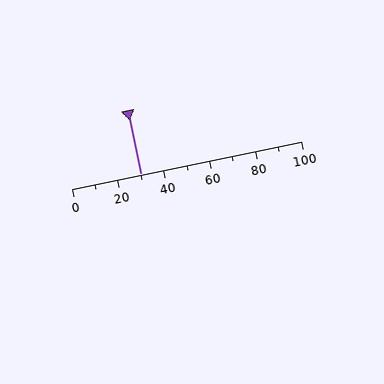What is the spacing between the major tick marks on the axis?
The major ticks are spaced 20 apart.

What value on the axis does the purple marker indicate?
The marker indicates approximately 30.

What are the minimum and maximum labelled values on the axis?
The axis runs from 0 to 100.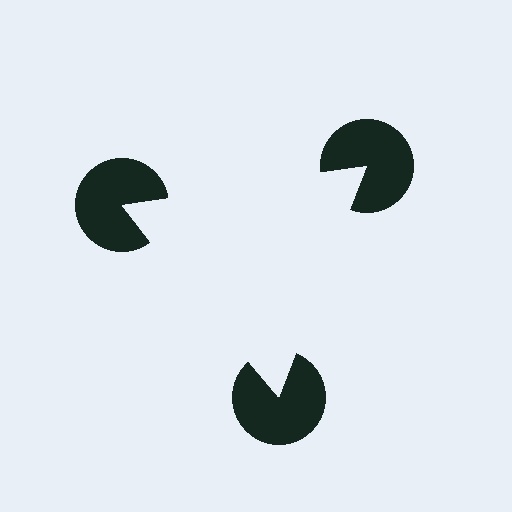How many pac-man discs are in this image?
There are 3 — one at each vertex of the illusory triangle.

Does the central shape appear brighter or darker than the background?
It typically appears slightly brighter than the background, even though no actual brightness change is drawn.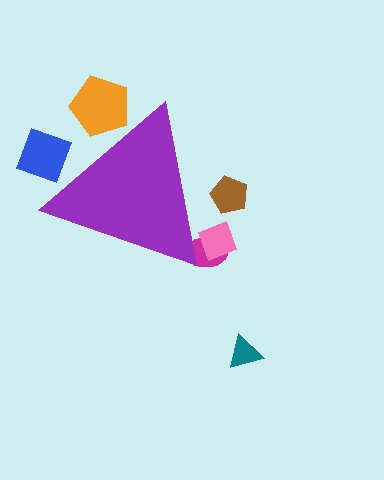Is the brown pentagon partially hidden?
Yes, the brown pentagon is partially hidden behind the purple triangle.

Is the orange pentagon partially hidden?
Yes, the orange pentagon is partially hidden behind the purple triangle.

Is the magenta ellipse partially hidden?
Yes, the magenta ellipse is partially hidden behind the purple triangle.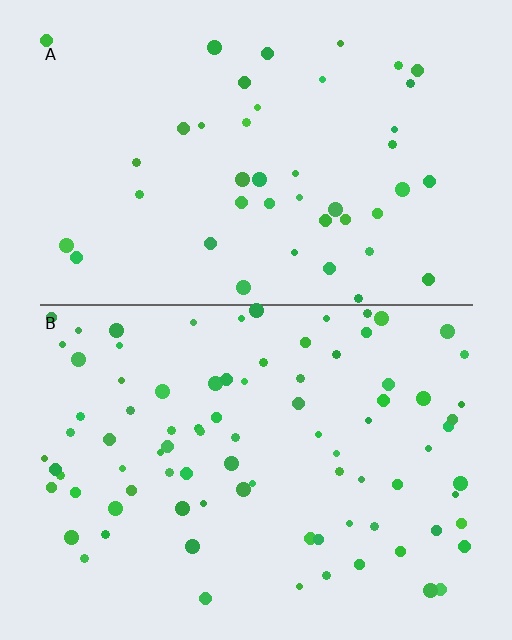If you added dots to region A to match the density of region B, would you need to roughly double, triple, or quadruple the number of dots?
Approximately double.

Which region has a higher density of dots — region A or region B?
B (the bottom).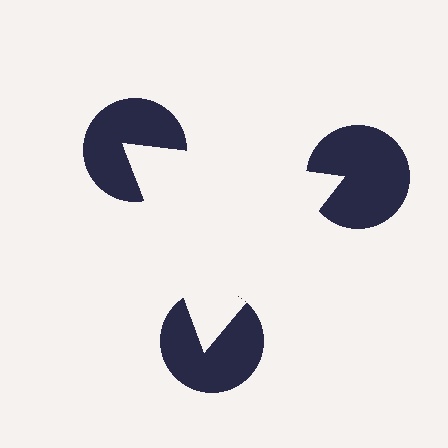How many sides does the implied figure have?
3 sides.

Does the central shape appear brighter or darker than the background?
It typically appears slightly brighter than the background, even though no actual brightness change is drawn.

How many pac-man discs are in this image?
There are 3 — one at each vertex of the illusory triangle.